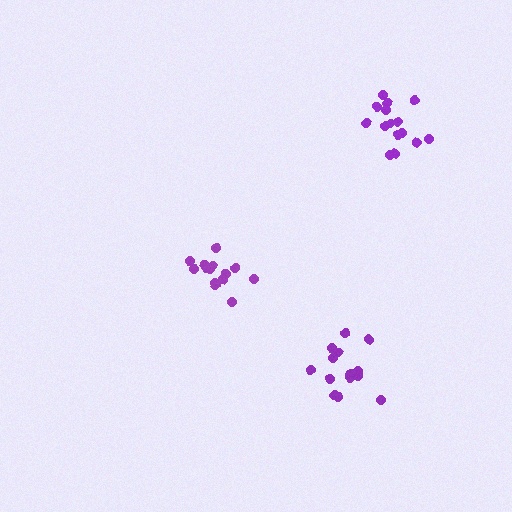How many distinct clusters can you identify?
There are 3 distinct clusters.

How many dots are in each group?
Group 1: 14 dots, Group 2: 14 dots, Group 3: 15 dots (43 total).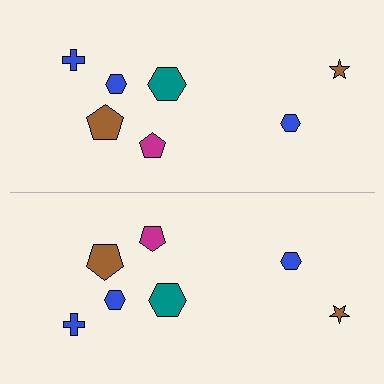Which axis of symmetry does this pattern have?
The pattern has a horizontal axis of symmetry running through the center of the image.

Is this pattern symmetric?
Yes, this pattern has bilateral (reflection) symmetry.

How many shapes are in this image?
There are 14 shapes in this image.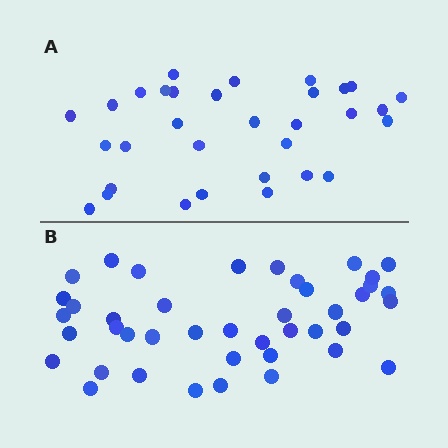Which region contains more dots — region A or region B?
Region B (the bottom region) has more dots.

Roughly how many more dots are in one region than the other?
Region B has roughly 10 or so more dots than region A.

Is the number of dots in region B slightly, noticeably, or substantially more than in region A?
Region B has noticeably more, but not dramatically so. The ratio is roughly 1.3 to 1.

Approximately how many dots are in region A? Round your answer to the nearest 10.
About 30 dots. (The exact count is 32, which rounds to 30.)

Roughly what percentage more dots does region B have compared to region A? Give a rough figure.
About 30% more.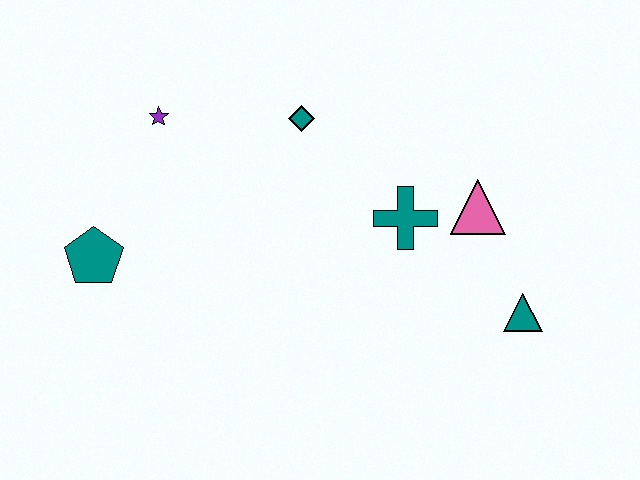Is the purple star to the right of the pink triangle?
No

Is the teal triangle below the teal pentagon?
Yes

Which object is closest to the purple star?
The teal diamond is closest to the purple star.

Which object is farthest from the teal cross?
The teal pentagon is farthest from the teal cross.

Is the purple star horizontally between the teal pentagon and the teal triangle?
Yes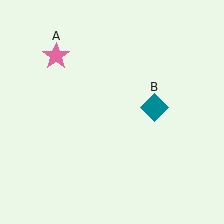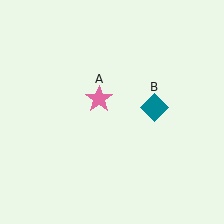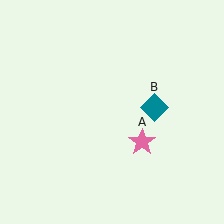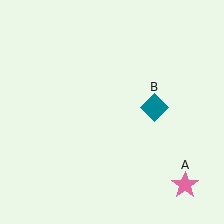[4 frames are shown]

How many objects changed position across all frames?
1 object changed position: pink star (object A).